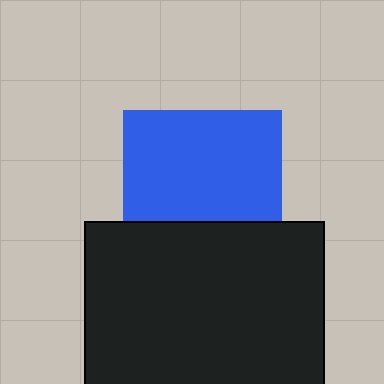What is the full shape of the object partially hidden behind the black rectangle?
The partially hidden object is a blue square.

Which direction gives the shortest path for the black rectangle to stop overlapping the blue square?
Moving down gives the shortest separation.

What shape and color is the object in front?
The object in front is a black rectangle.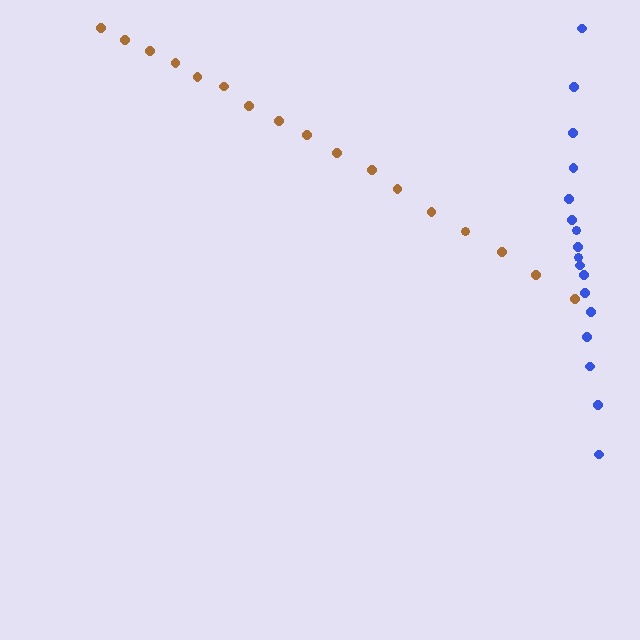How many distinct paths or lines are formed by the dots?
There are 2 distinct paths.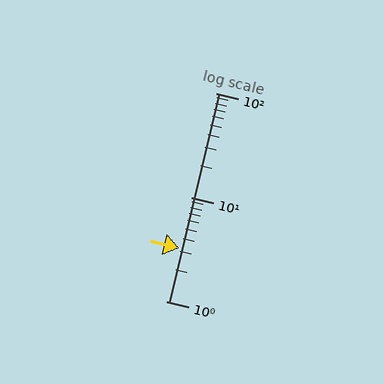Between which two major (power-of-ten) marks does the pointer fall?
The pointer is between 1 and 10.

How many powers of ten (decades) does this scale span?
The scale spans 2 decades, from 1 to 100.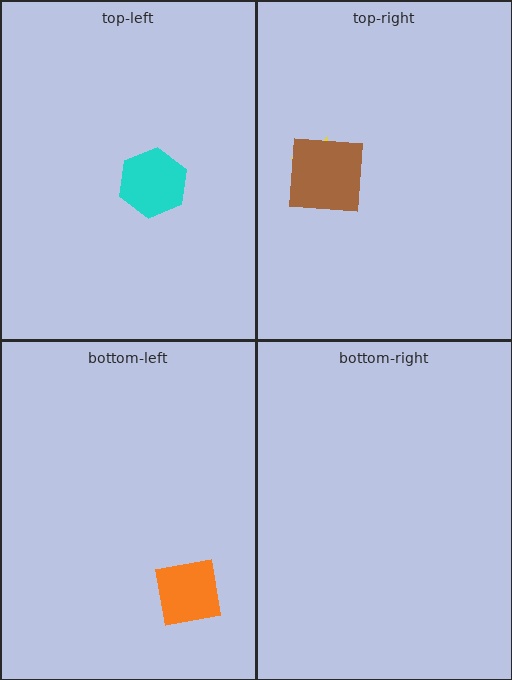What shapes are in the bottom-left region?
The orange square.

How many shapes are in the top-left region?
1.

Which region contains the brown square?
The top-right region.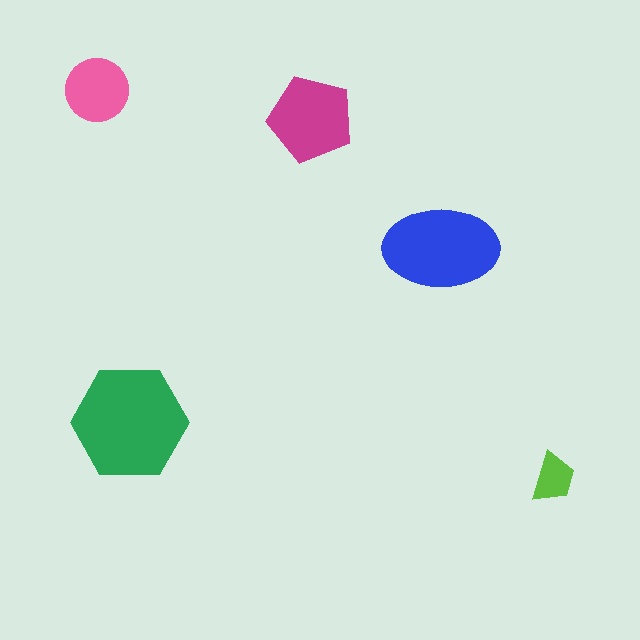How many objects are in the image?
There are 5 objects in the image.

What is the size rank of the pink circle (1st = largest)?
4th.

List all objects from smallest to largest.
The lime trapezoid, the pink circle, the magenta pentagon, the blue ellipse, the green hexagon.